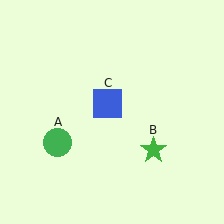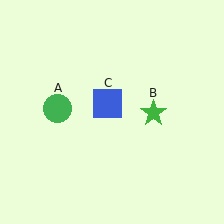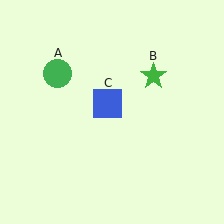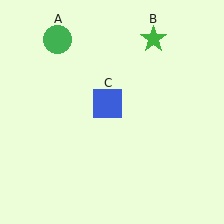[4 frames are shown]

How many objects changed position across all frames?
2 objects changed position: green circle (object A), green star (object B).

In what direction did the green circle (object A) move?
The green circle (object A) moved up.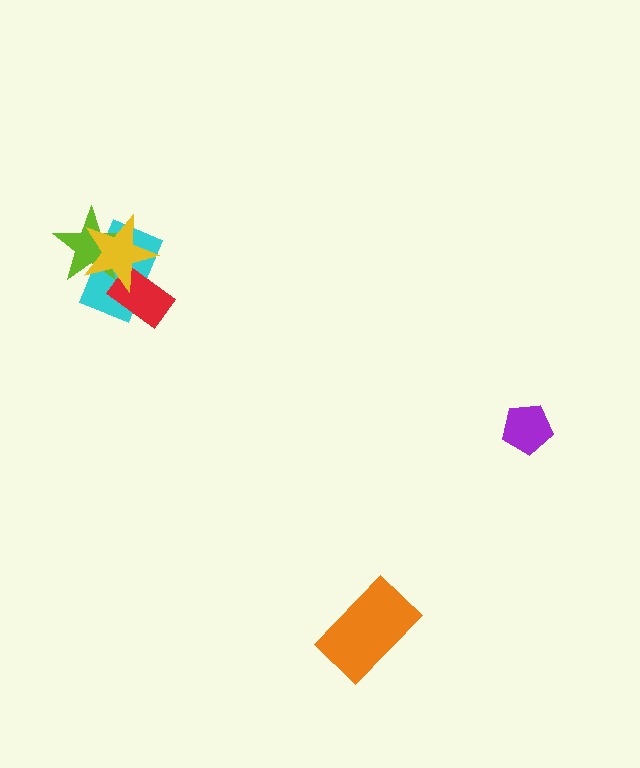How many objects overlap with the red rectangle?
2 objects overlap with the red rectangle.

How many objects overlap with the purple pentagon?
0 objects overlap with the purple pentagon.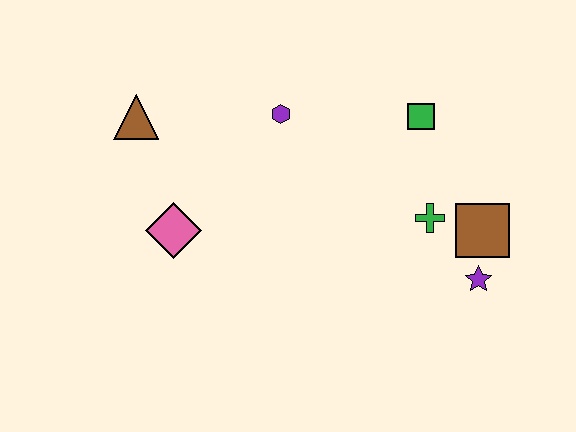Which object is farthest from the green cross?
The brown triangle is farthest from the green cross.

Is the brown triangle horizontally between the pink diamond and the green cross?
No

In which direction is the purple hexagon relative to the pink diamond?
The purple hexagon is above the pink diamond.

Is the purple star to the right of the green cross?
Yes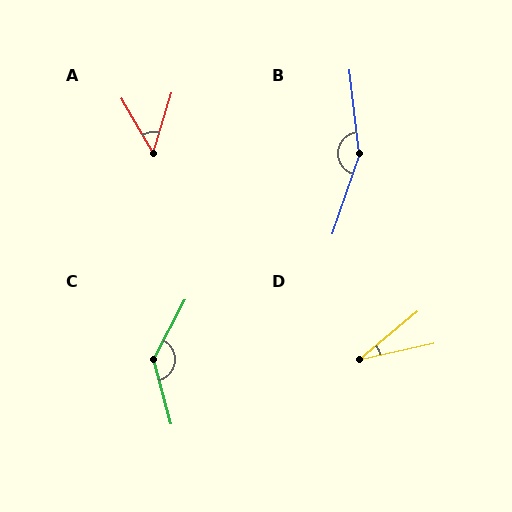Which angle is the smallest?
D, at approximately 27 degrees.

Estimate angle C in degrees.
Approximately 137 degrees.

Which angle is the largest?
B, at approximately 154 degrees.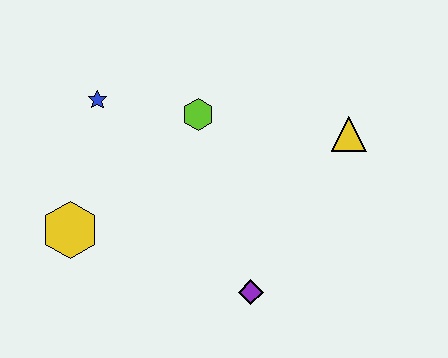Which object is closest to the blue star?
The lime hexagon is closest to the blue star.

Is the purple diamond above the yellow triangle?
No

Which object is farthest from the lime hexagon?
The purple diamond is farthest from the lime hexagon.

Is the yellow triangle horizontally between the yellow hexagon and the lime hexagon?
No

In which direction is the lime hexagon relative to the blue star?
The lime hexagon is to the right of the blue star.